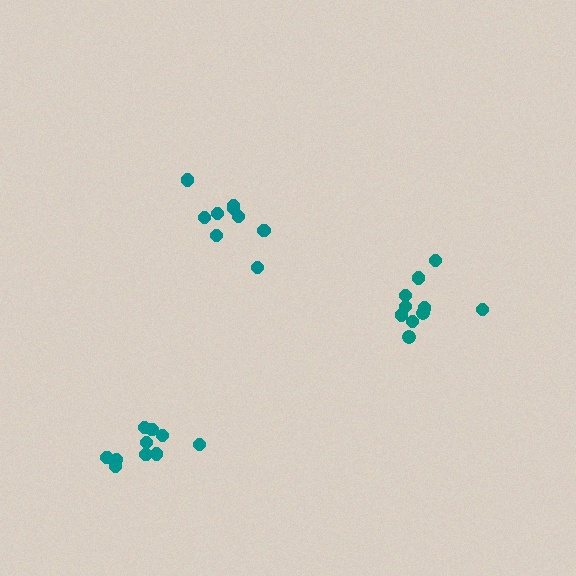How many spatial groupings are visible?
There are 3 spatial groupings.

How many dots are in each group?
Group 1: 10 dots, Group 2: 10 dots, Group 3: 9 dots (29 total).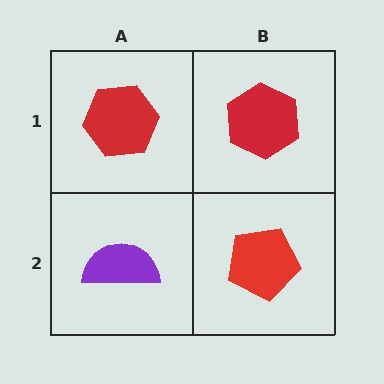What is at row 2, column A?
A purple semicircle.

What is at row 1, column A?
A red hexagon.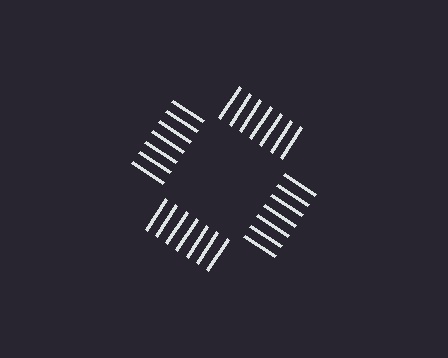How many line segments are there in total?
28 — 7 along each of the 4 edges.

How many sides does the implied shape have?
4 sides — the line-ends trace a square.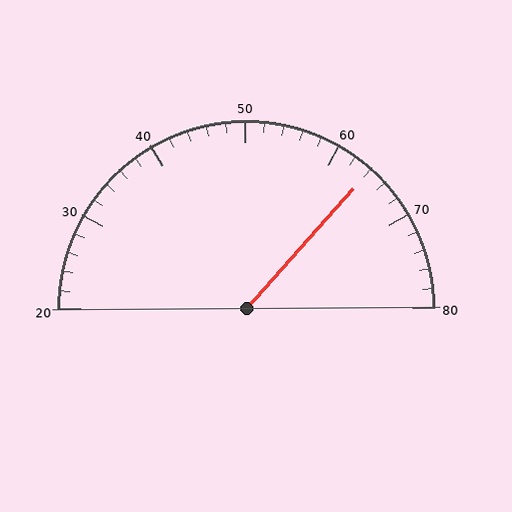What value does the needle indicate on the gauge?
The needle indicates approximately 64.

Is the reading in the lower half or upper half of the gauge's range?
The reading is in the upper half of the range (20 to 80).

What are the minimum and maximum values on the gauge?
The gauge ranges from 20 to 80.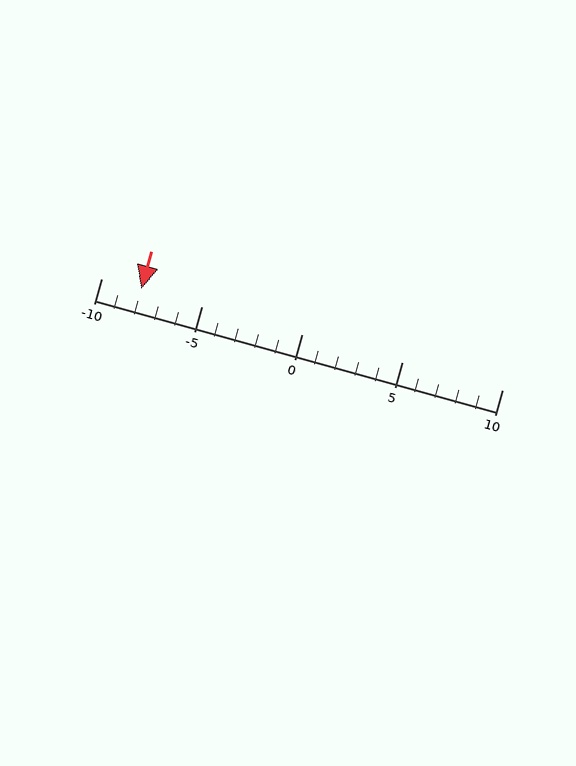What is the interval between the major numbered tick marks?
The major tick marks are spaced 5 units apart.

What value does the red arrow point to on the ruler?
The red arrow points to approximately -8.